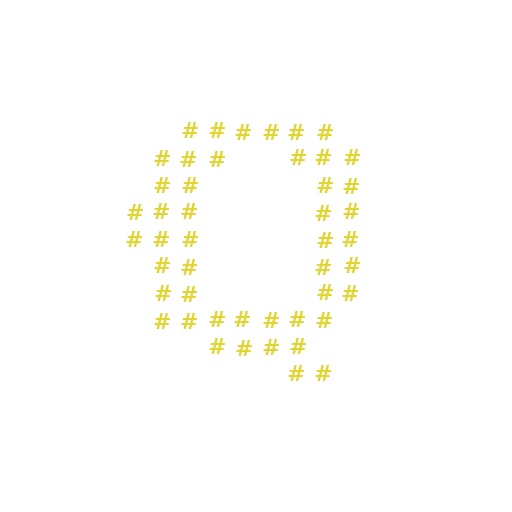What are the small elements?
The small elements are hash symbols.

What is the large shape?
The large shape is the letter Q.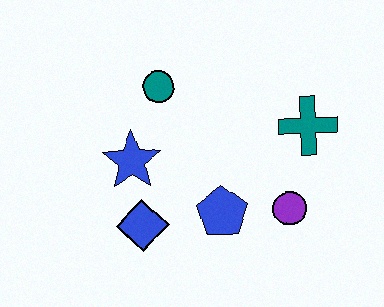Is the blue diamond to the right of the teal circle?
No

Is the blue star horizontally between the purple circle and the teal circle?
No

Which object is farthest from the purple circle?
The teal circle is farthest from the purple circle.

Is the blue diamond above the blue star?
No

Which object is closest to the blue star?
The blue diamond is closest to the blue star.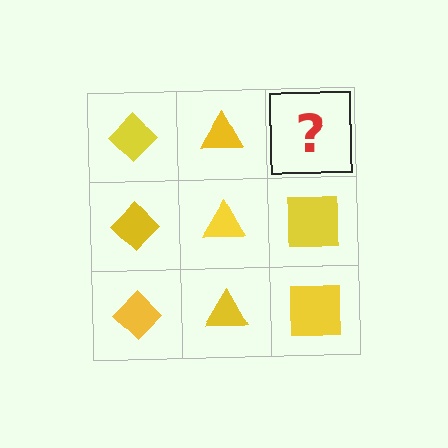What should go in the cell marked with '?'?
The missing cell should contain a yellow square.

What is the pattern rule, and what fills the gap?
The rule is that each column has a consistent shape. The gap should be filled with a yellow square.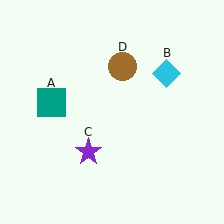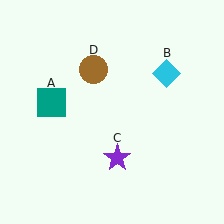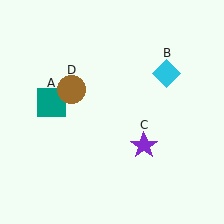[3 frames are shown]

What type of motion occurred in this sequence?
The purple star (object C), brown circle (object D) rotated counterclockwise around the center of the scene.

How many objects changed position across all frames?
2 objects changed position: purple star (object C), brown circle (object D).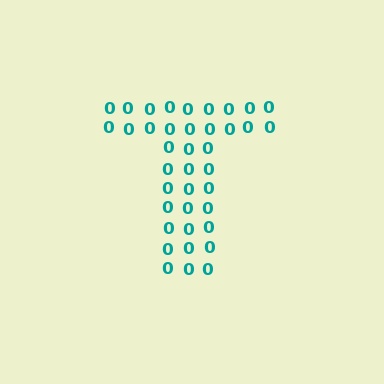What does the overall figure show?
The overall figure shows the letter T.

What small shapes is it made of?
It is made of small digit 0's.